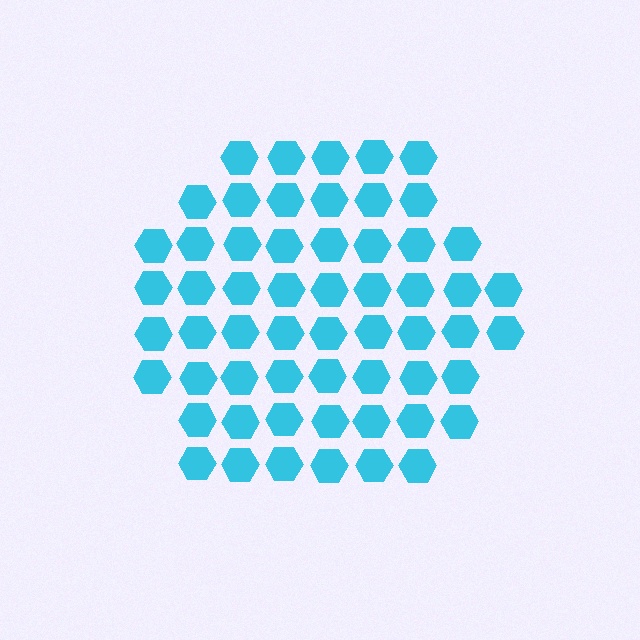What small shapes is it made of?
It is made of small hexagons.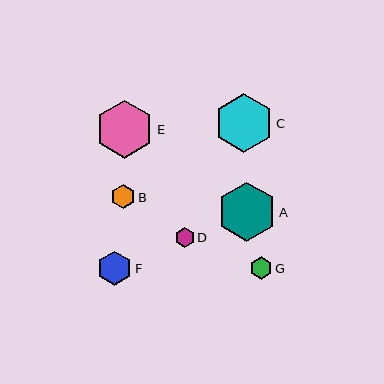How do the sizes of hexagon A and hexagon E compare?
Hexagon A and hexagon E are approximately the same size.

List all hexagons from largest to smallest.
From largest to smallest: A, C, E, F, B, G, D.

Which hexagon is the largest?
Hexagon A is the largest with a size of approximately 59 pixels.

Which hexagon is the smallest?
Hexagon D is the smallest with a size of approximately 19 pixels.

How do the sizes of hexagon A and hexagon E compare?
Hexagon A and hexagon E are approximately the same size.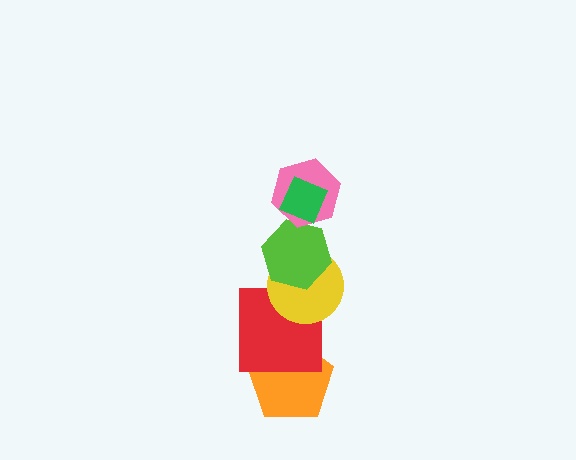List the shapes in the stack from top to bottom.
From top to bottom: the green diamond, the pink hexagon, the lime hexagon, the yellow circle, the red square, the orange pentagon.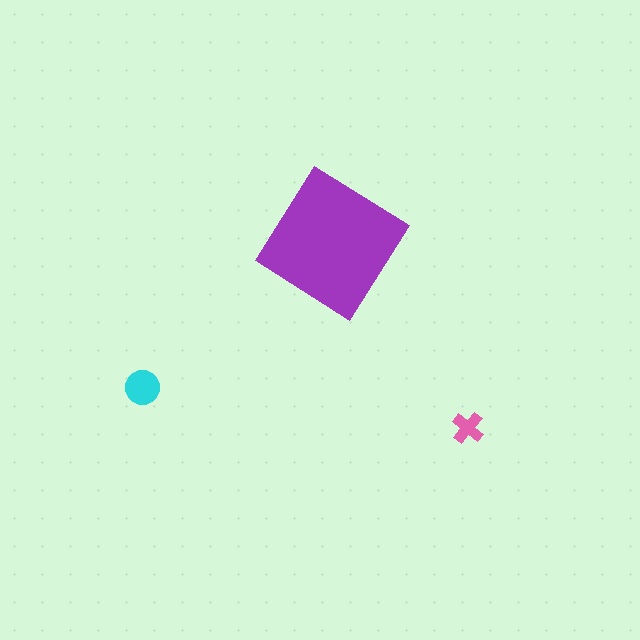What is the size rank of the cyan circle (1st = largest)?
2nd.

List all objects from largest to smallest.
The purple diamond, the cyan circle, the pink cross.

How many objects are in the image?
There are 3 objects in the image.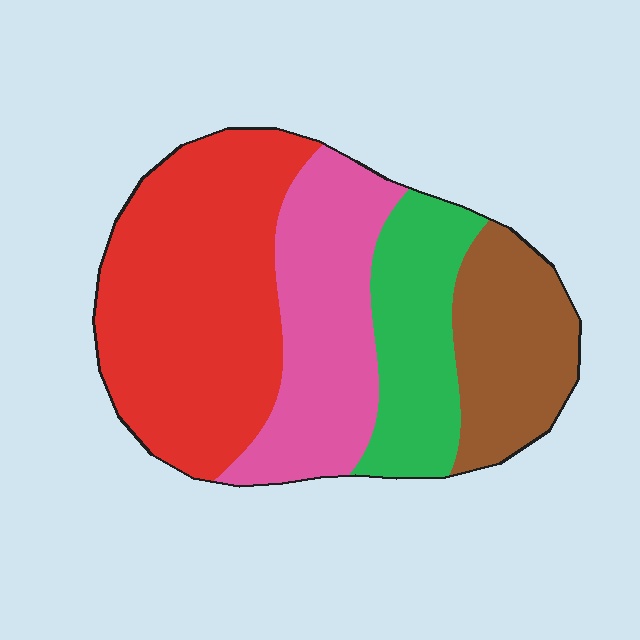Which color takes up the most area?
Red, at roughly 40%.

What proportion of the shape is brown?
Brown takes up about one sixth (1/6) of the shape.